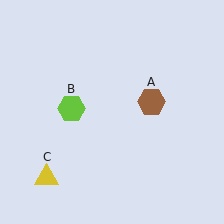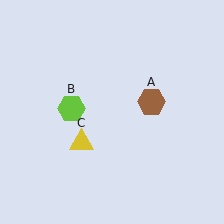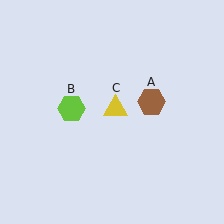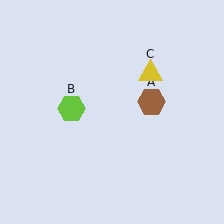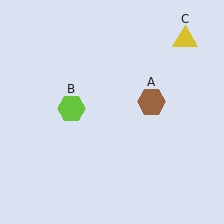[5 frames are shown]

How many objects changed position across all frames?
1 object changed position: yellow triangle (object C).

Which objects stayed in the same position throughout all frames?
Brown hexagon (object A) and lime hexagon (object B) remained stationary.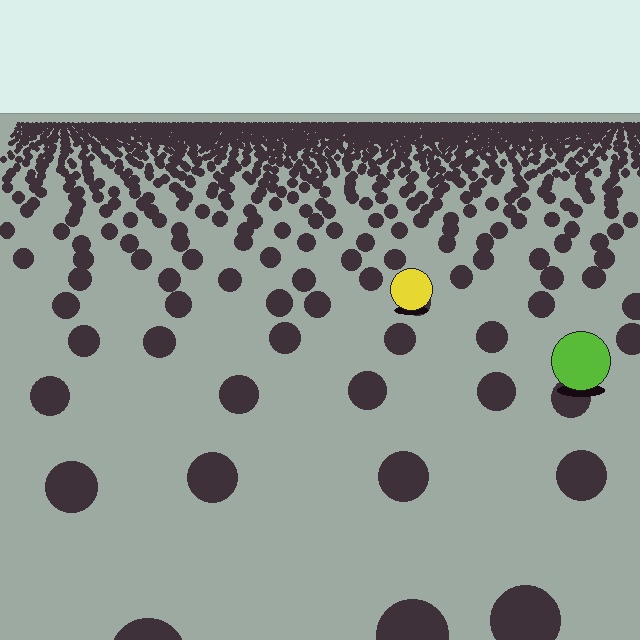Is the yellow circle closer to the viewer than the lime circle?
No. The lime circle is closer — you can tell from the texture gradient: the ground texture is coarser near it.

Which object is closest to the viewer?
The lime circle is closest. The texture marks near it are larger and more spread out.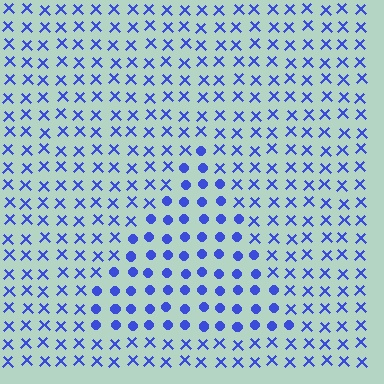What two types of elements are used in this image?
The image uses circles inside the triangle region and X marks outside it.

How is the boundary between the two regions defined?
The boundary is defined by a change in element shape: circles inside vs. X marks outside. All elements share the same color and spacing.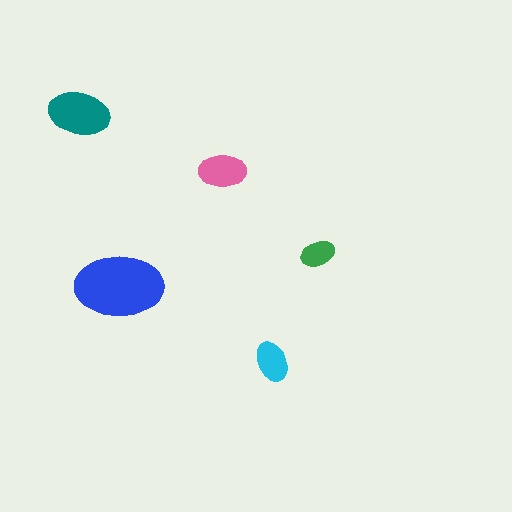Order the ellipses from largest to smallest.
the blue one, the teal one, the pink one, the cyan one, the green one.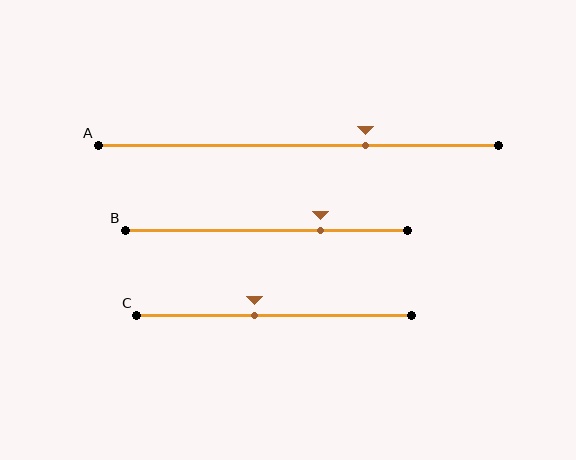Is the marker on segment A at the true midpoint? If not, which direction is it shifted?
No, the marker on segment A is shifted to the right by about 17% of the segment length.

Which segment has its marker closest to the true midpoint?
Segment C has its marker closest to the true midpoint.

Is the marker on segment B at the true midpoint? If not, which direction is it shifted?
No, the marker on segment B is shifted to the right by about 19% of the segment length.